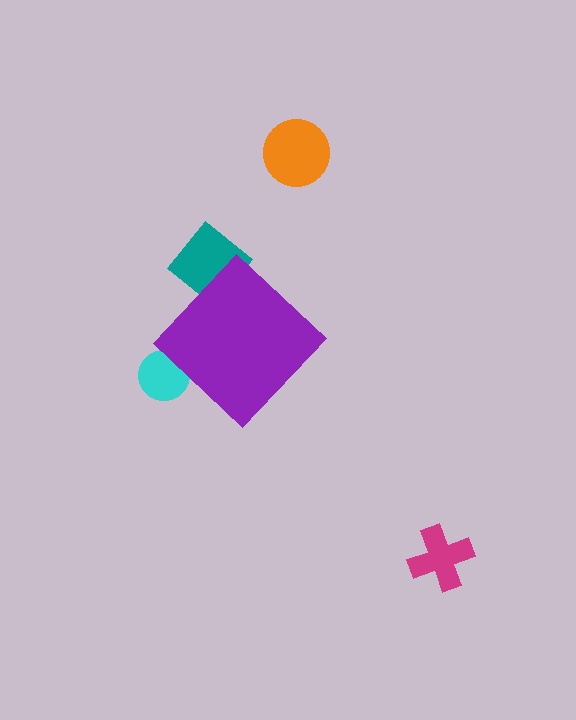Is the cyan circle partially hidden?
Yes, the cyan circle is partially hidden behind the purple diamond.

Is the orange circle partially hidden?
No, the orange circle is fully visible.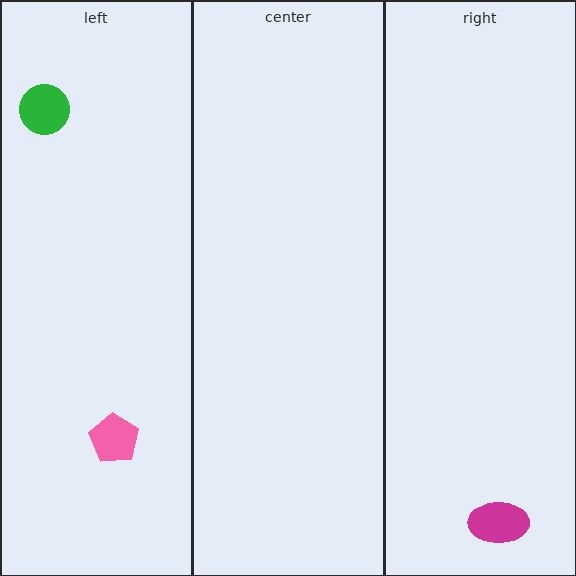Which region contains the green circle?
The left region.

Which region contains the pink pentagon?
The left region.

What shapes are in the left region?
The pink pentagon, the green circle.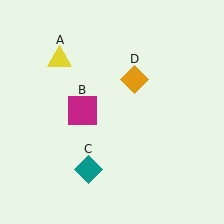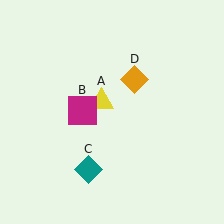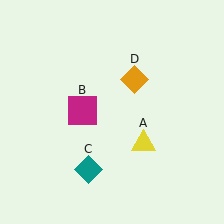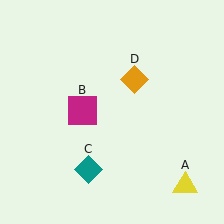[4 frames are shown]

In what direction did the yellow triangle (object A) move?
The yellow triangle (object A) moved down and to the right.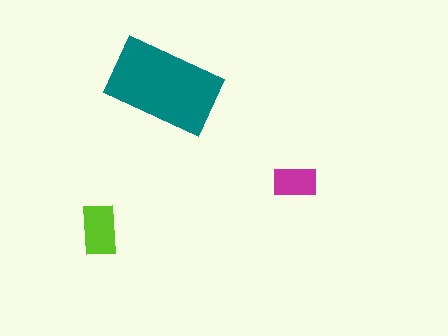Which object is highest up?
The teal rectangle is topmost.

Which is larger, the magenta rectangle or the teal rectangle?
The teal one.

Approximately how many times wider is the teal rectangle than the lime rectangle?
About 2 times wider.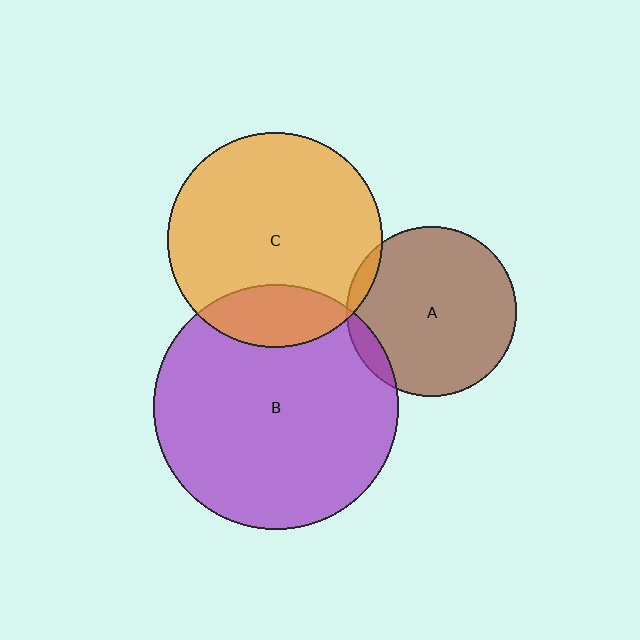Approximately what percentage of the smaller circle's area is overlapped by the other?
Approximately 5%.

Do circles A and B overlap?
Yes.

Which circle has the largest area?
Circle B (purple).